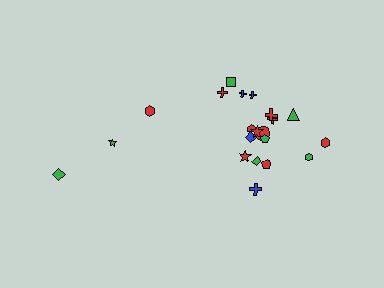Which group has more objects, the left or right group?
The right group.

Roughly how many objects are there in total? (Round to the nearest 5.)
Roughly 20 objects in total.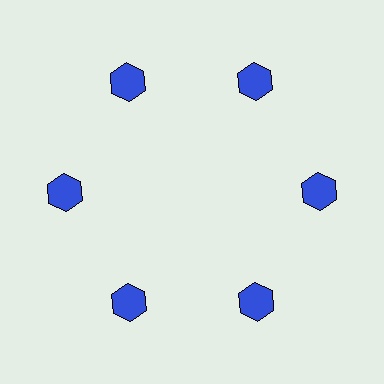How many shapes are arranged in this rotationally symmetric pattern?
There are 6 shapes, arranged in 6 groups of 1.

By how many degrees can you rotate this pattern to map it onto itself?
The pattern maps onto itself every 60 degrees of rotation.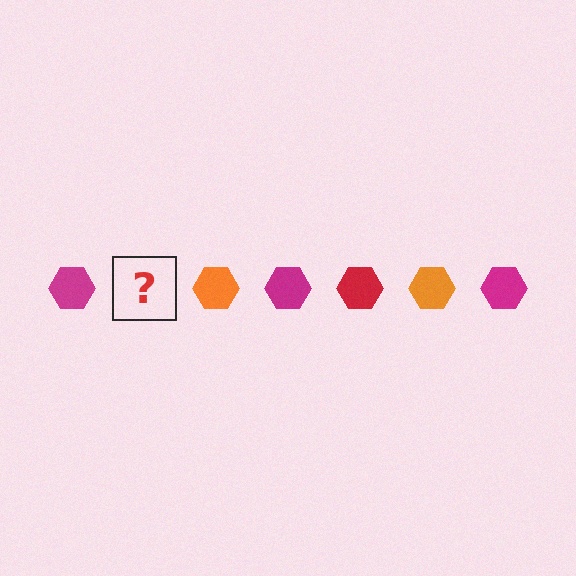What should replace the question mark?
The question mark should be replaced with a red hexagon.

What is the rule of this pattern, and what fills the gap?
The rule is that the pattern cycles through magenta, red, orange hexagons. The gap should be filled with a red hexagon.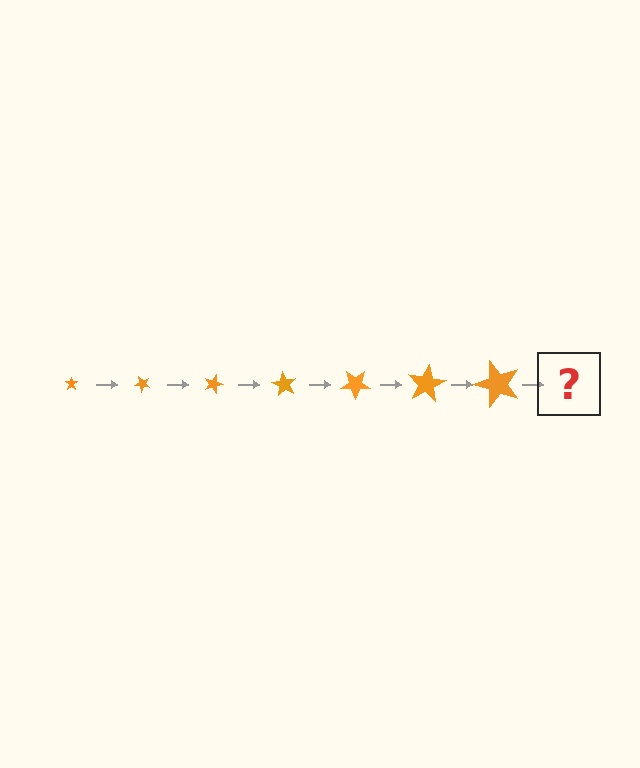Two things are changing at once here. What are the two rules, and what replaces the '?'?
The two rules are that the star grows larger each step and it rotates 45 degrees each step. The '?' should be a star, larger than the previous one and rotated 315 degrees from the start.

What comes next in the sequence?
The next element should be a star, larger than the previous one and rotated 315 degrees from the start.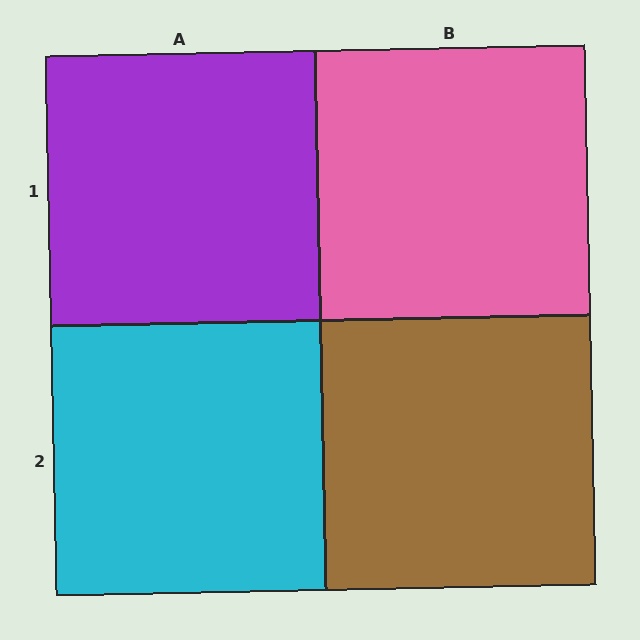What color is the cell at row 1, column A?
Purple.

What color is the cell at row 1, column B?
Pink.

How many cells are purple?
1 cell is purple.